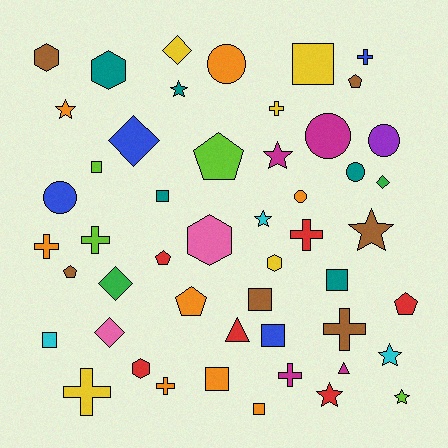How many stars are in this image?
There are 8 stars.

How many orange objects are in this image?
There are 8 orange objects.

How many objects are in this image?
There are 50 objects.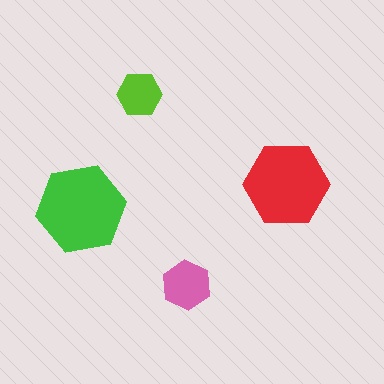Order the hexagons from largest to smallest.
the green one, the red one, the pink one, the lime one.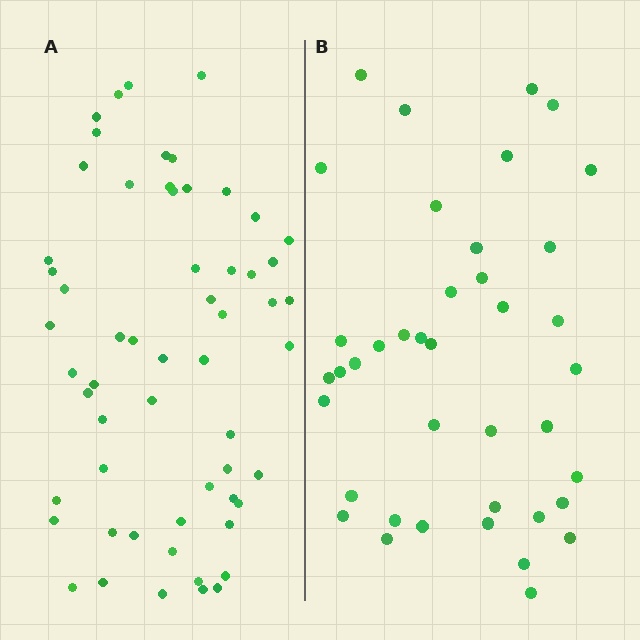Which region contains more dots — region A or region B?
Region A (the left region) has more dots.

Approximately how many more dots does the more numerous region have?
Region A has approximately 20 more dots than region B.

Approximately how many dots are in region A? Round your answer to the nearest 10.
About 60 dots. (The exact count is 58, which rounds to 60.)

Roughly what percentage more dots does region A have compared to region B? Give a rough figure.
About 45% more.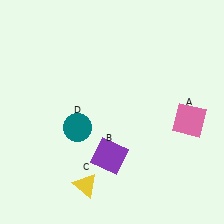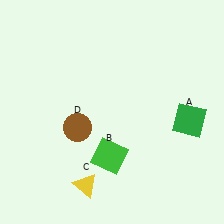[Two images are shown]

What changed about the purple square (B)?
In Image 1, B is purple. In Image 2, it changed to green.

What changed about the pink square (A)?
In Image 1, A is pink. In Image 2, it changed to green.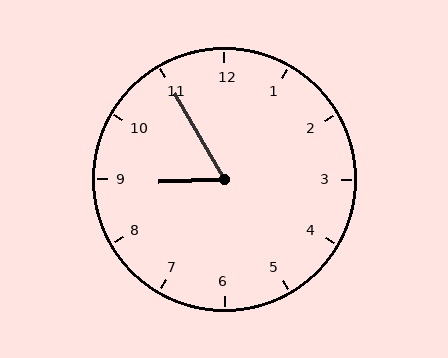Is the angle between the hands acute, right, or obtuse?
It is acute.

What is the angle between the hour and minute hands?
Approximately 62 degrees.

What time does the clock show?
8:55.